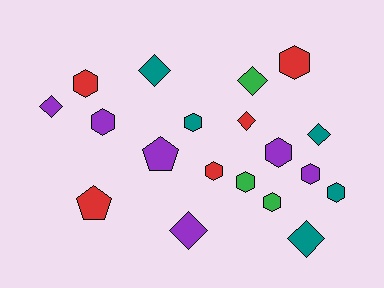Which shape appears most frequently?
Hexagon, with 10 objects.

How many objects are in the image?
There are 19 objects.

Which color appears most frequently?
Purple, with 6 objects.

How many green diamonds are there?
There is 1 green diamond.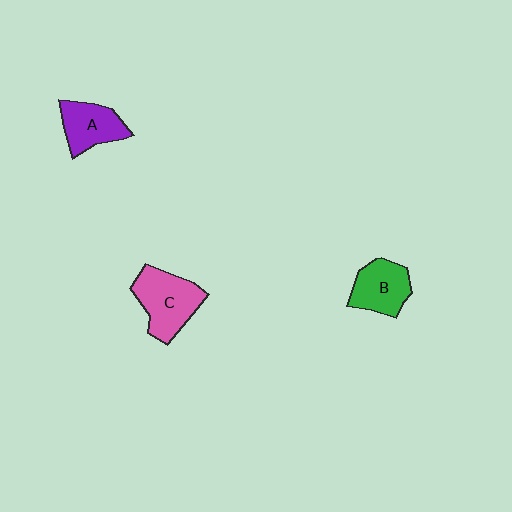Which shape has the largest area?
Shape C (pink).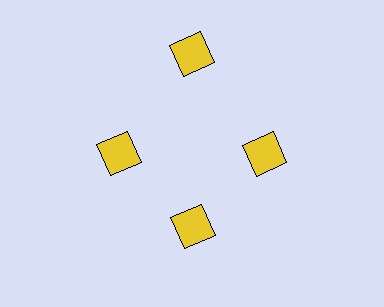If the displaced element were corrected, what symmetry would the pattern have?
It would have 4-fold rotational symmetry — the pattern would map onto itself every 90 degrees.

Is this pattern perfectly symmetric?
No. The 4 yellow diamonds are arranged in a ring, but one element near the 12 o'clock position is pushed outward from the center, breaking the 4-fold rotational symmetry.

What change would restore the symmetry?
The symmetry would be restored by moving it inward, back onto the ring so that all 4 diamonds sit at equal angles and equal distance from the center.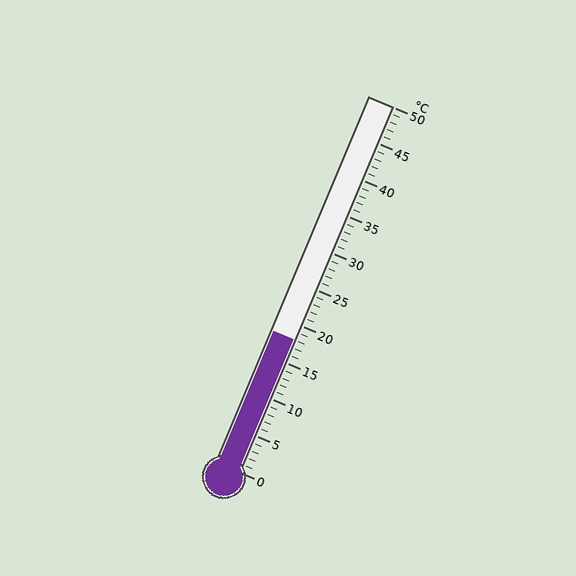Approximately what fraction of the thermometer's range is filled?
The thermometer is filled to approximately 35% of its range.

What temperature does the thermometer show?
The thermometer shows approximately 18°C.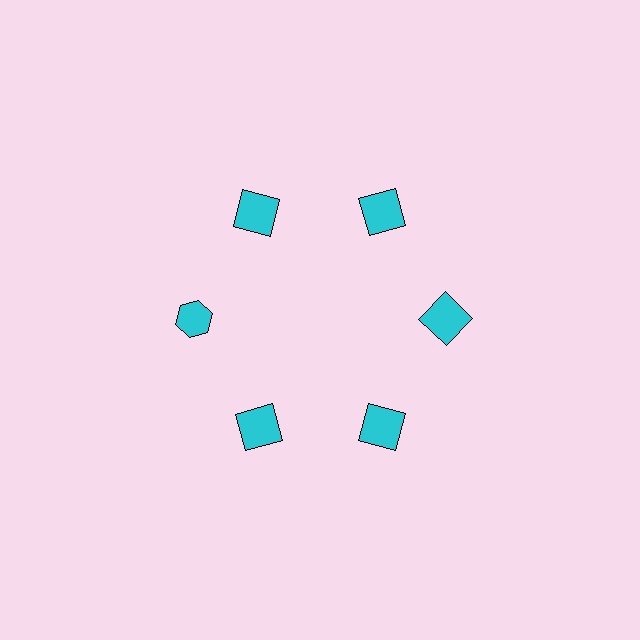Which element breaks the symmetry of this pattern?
The cyan hexagon at roughly the 9 o'clock position breaks the symmetry. All other shapes are cyan squares.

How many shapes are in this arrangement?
There are 6 shapes arranged in a ring pattern.